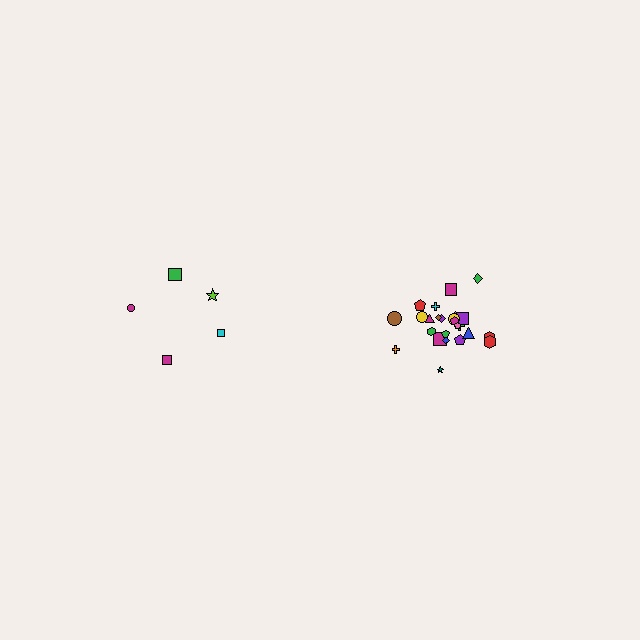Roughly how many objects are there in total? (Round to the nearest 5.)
Roughly 30 objects in total.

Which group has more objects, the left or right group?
The right group.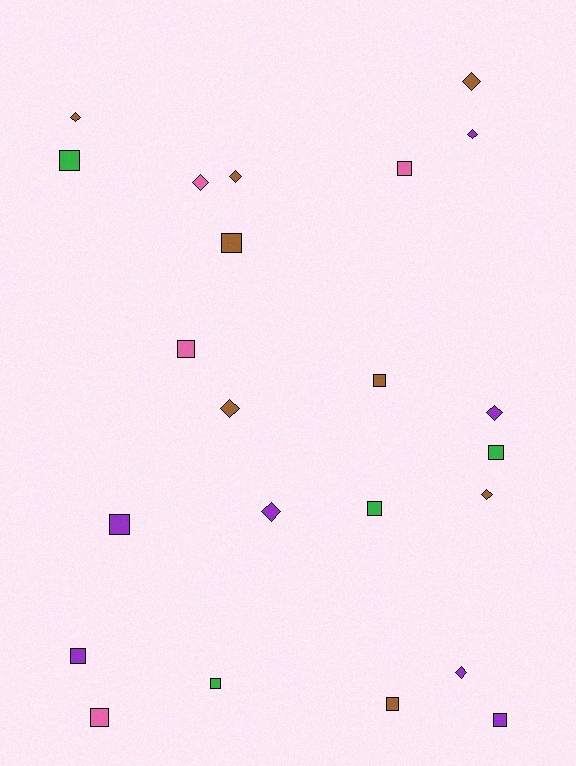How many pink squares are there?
There are 3 pink squares.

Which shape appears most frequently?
Square, with 13 objects.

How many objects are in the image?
There are 23 objects.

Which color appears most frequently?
Brown, with 8 objects.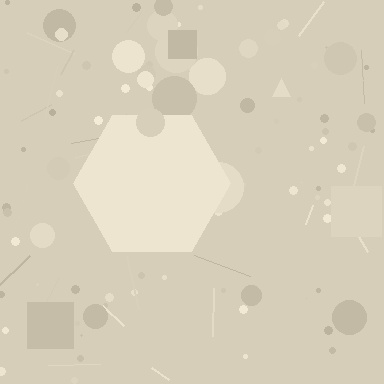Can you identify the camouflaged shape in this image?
The camouflaged shape is a hexagon.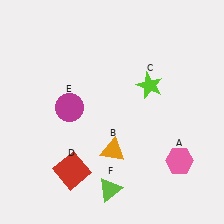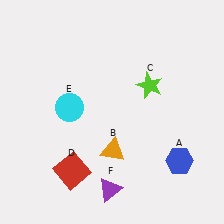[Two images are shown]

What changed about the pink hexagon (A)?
In Image 1, A is pink. In Image 2, it changed to blue.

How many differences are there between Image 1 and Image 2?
There are 3 differences between the two images.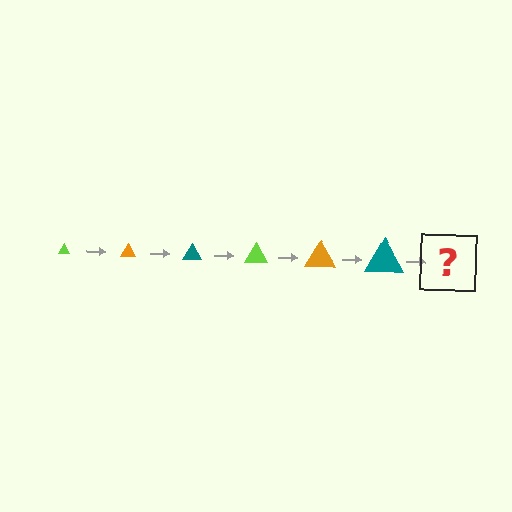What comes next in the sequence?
The next element should be a lime triangle, larger than the previous one.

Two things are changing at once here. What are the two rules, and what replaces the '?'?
The two rules are that the triangle grows larger each step and the color cycles through lime, orange, and teal. The '?' should be a lime triangle, larger than the previous one.